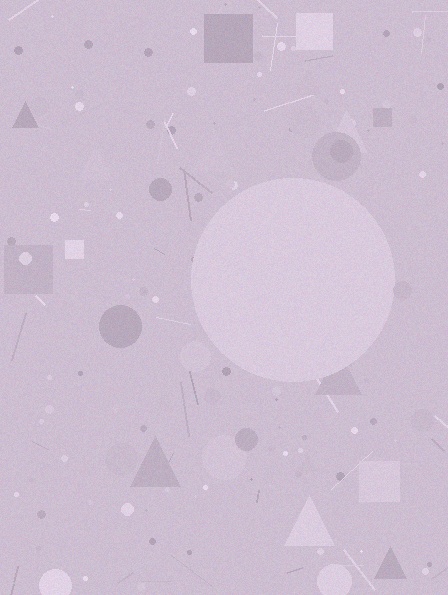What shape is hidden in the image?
A circle is hidden in the image.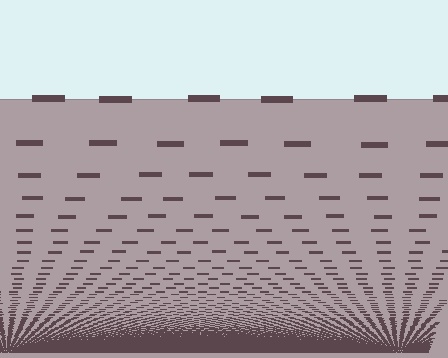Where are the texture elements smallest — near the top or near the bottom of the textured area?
Near the bottom.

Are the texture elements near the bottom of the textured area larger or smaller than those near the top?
Smaller. The gradient is inverted — elements near the bottom are smaller and denser.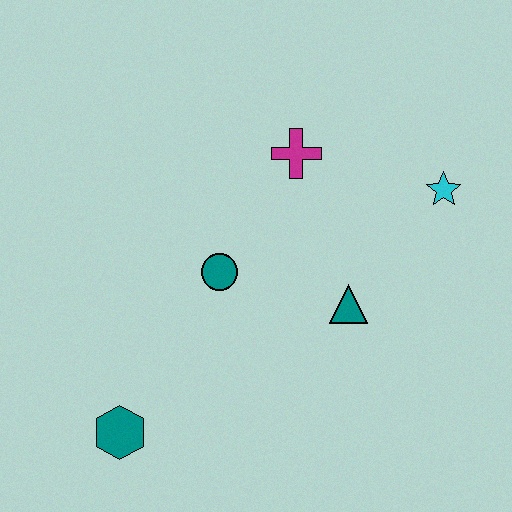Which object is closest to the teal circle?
The teal triangle is closest to the teal circle.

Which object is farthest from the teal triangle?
The teal hexagon is farthest from the teal triangle.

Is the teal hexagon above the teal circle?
No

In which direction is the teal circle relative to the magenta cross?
The teal circle is below the magenta cross.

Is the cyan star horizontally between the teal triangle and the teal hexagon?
No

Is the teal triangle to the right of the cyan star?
No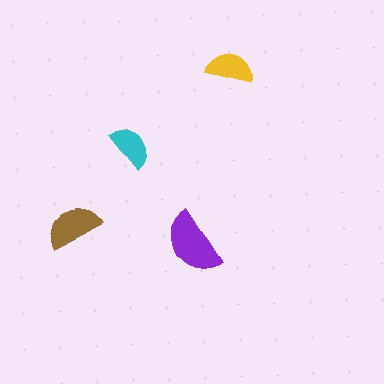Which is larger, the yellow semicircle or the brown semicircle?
The brown one.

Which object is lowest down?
The purple semicircle is bottommost.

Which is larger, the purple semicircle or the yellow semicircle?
The purple one.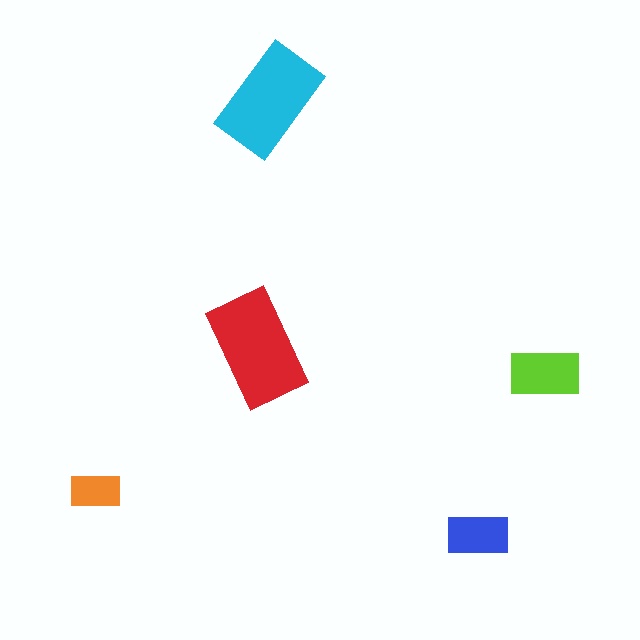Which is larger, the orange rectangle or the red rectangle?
The red one.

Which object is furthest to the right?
The lime rectangle is rightmost.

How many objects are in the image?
There are 5 objects in the image.